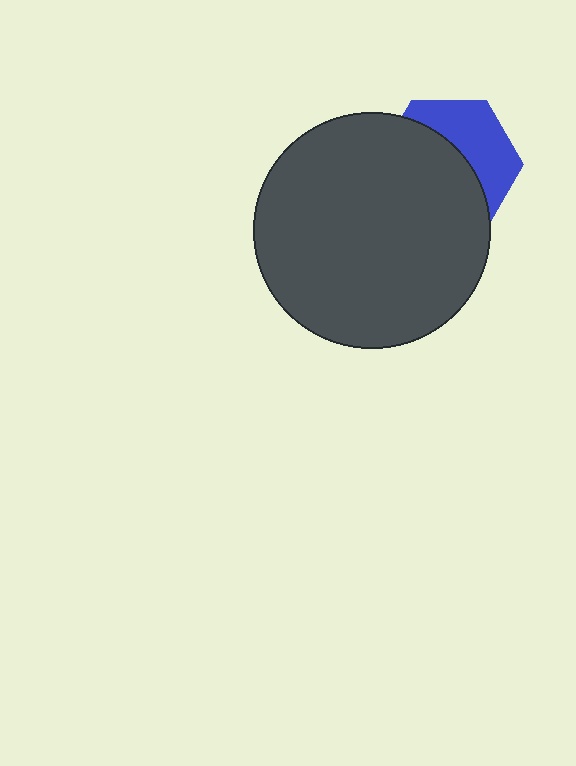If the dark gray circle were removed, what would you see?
You would see the complete blue hexagon.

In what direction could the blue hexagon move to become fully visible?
The blue hexagon could move toward the upper-right. That would shift it out from behind the dark gray circle entirely.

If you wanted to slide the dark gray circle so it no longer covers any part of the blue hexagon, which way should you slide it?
Slide it toward the lower-left — that is the most direct way to separate the two shapes.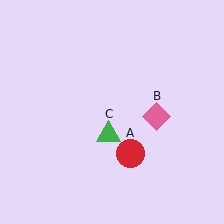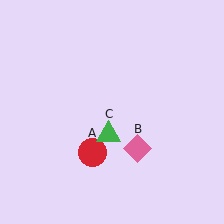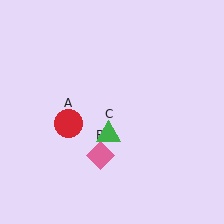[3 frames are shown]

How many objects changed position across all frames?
2 objects changed position: red circle (object A), pink diamond (object B).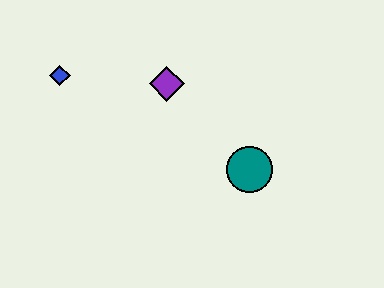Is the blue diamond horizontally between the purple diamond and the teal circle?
No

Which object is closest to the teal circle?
The purple diamond is closest to the teal circle.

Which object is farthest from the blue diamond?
The teal circle is farthest from the blue diamond.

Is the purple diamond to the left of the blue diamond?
No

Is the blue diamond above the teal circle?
Yes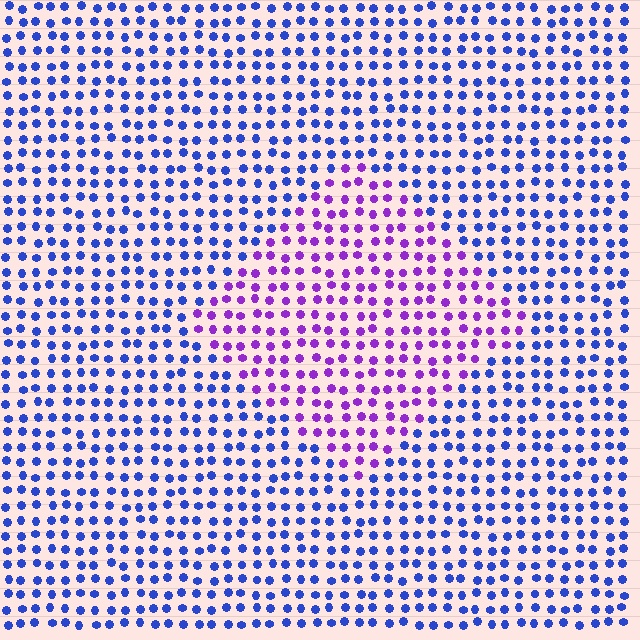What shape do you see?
I see a diamond.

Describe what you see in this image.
The image is filled with small blue elements in a uniform arrangement. A diamond-shaped region is visible where the elements are tinted to a slightly different hue, forming a subtle color boundary.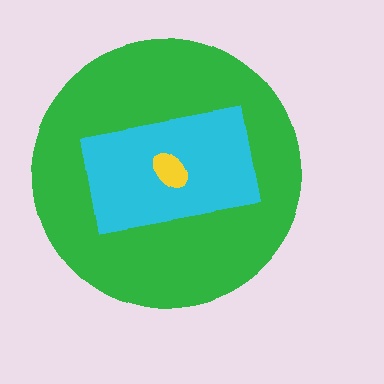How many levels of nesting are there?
3.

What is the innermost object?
The yellow ellipse.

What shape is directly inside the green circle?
The cyan rectangle.